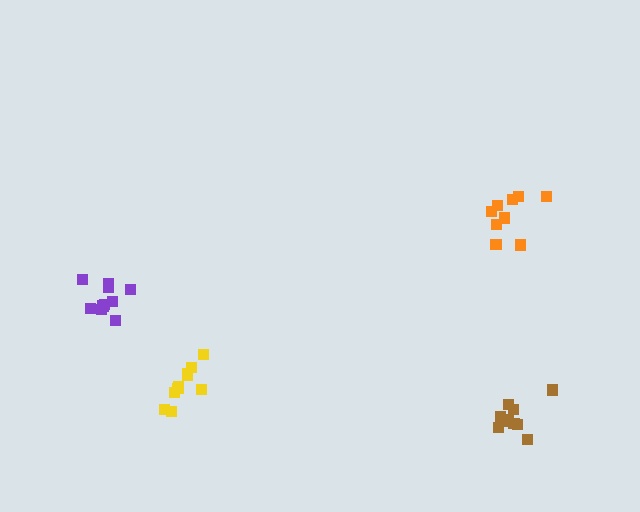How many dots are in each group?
Group 1: 10 dots, Group 2: 9 dots, Group 3: 10 dots, Group 4: 11 dots (40 total).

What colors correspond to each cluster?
The clusters are colored: purple, orange, yellow, brown.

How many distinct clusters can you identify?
There are 4 distinct clusters.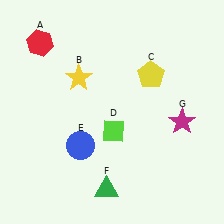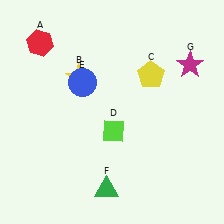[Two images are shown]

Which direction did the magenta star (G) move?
The magenta star (G) moved up.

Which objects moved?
The objects that moved are: the blue circle (E), the magenta star (G).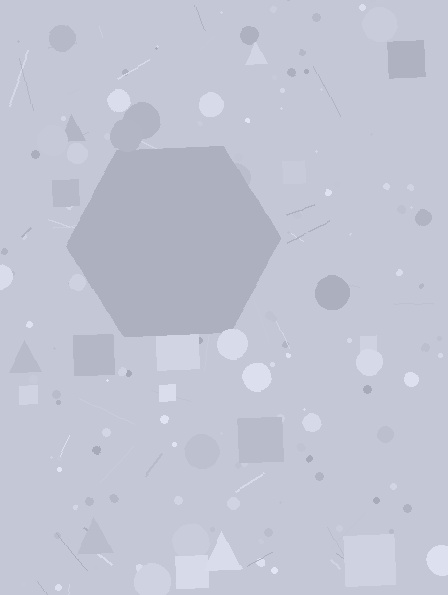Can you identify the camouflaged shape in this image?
The camouflaged shape is a hexagon.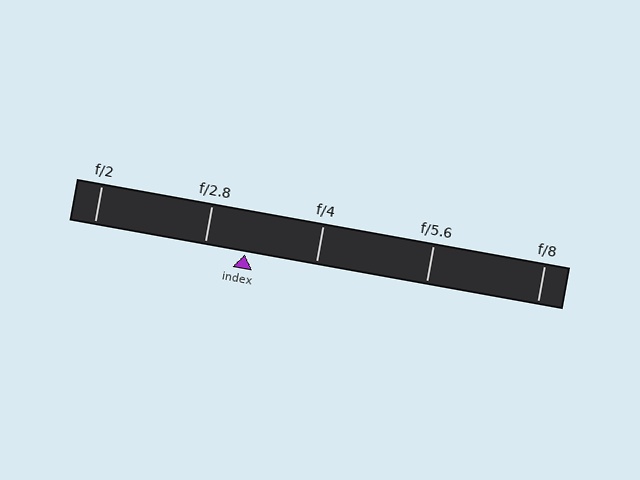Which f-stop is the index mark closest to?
The index mark is closest to f/2.8.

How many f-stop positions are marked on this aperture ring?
There are 5 f-stop positions marked.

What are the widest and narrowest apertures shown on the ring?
The widest aperture shown is f/2 and the narrowest is f/8.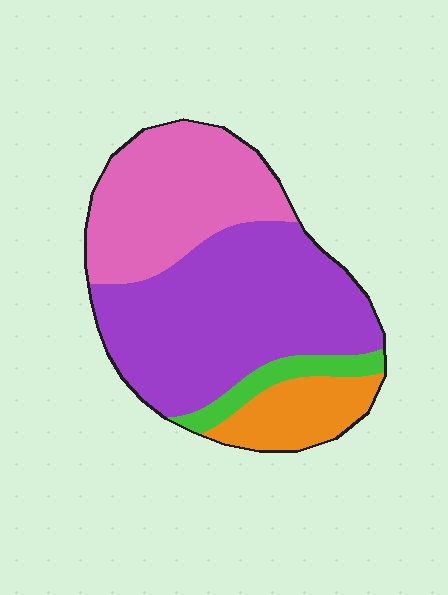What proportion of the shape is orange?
Orange takes up about one eighth (1/8) of the shape.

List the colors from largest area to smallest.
From largest to smallest: purple, pink, orange, green.